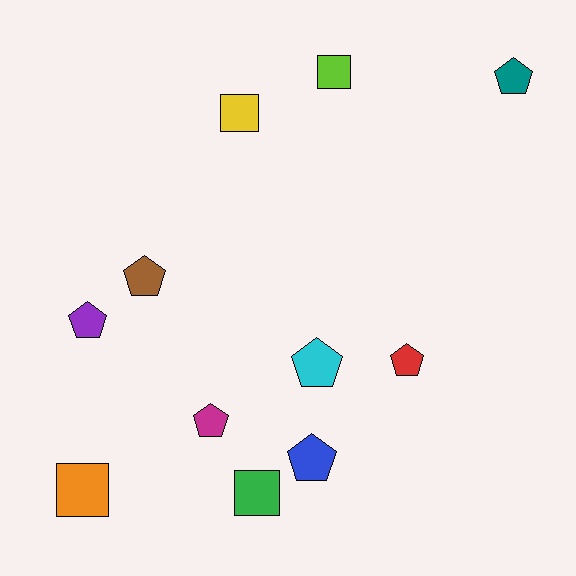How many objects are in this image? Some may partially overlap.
There are 11 objects.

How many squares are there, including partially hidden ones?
There are 4 squares.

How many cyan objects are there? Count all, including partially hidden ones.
There is 1 cyan object.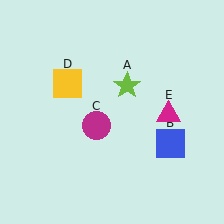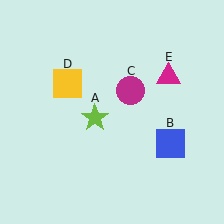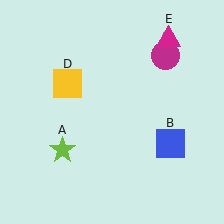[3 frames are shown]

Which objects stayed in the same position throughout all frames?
Blue square (object B) and yellow square (object D) remained stationary.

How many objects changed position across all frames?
3 objects changed position: lime star (object A), magenta circle (object C), magenta triangle (object E).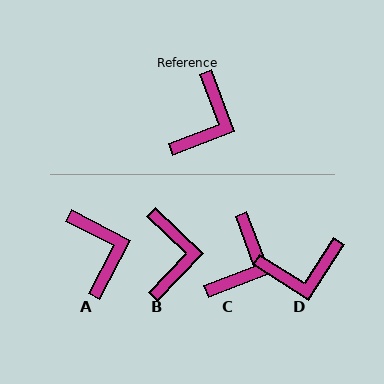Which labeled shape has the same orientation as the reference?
C.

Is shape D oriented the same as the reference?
No, it is off by about 53 degrees.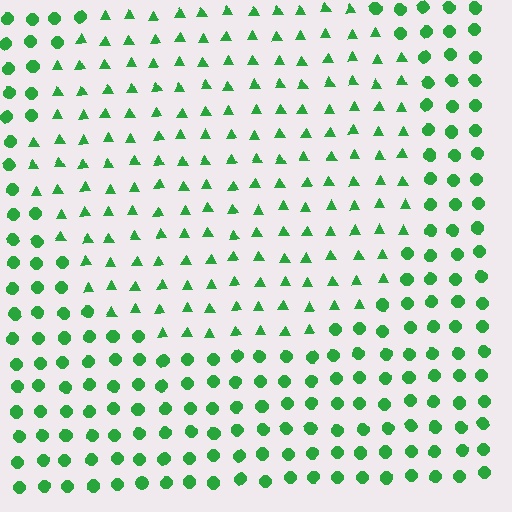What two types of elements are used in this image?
The image uses triangles inside the circle region and circles outside it.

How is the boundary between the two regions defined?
The boundary is defined by a change in element shape: triangles inside vs. circles outside. All elements share the same color and spacing.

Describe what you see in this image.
The image is filled with small green elements arranged in a uniform grid. A circle-shaped region contains triangles, while the surrounding area contains circles. The boundary is defined purely by the change in element shape.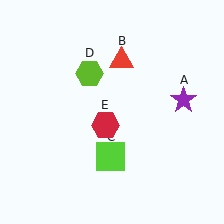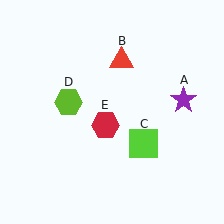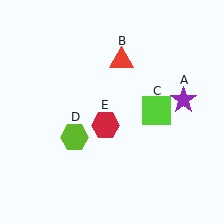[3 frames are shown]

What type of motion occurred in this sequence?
The lime square (object C), lime hexagon (object D) rotated counterclockwise around the center of the scene.